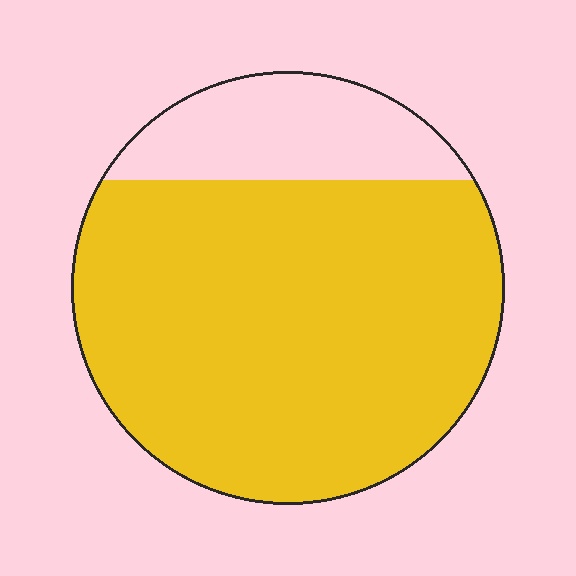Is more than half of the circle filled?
Yes.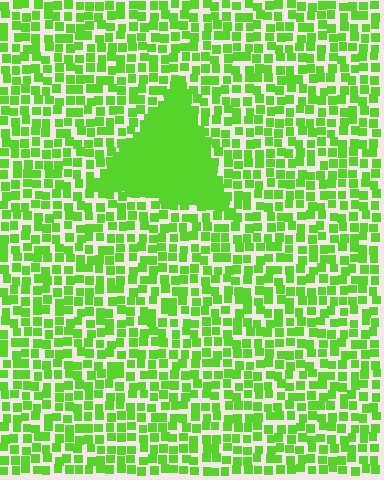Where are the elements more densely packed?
The elements are more densely packed inside the triangle boundary.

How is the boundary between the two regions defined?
The boundary is defined by a change in element density (approximately 2.8x ratio). All elements are the same color, size, and shape.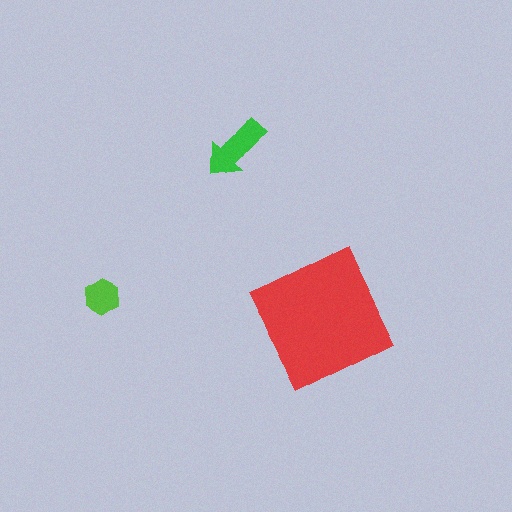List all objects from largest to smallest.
The red square, the green arrow, the lime hexagon.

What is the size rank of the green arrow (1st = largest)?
2nd.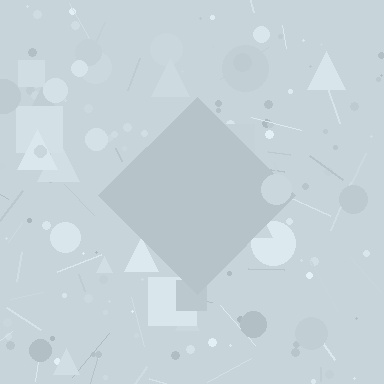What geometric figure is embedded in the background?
A diamond is embedded in the background.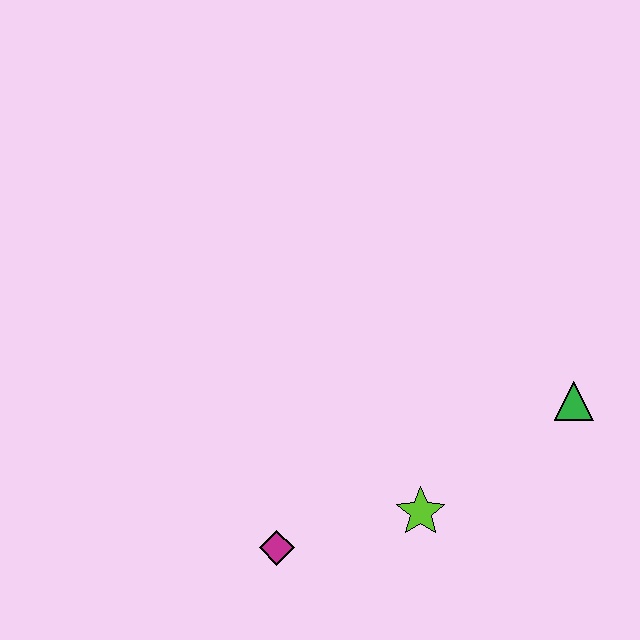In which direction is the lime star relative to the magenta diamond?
The lime star is to the right of the magenta diamond.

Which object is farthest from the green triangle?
The magenta diamond is farthest from the green triangle.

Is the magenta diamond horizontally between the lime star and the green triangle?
No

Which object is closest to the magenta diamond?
The lime star is closest to the magenta diamond.